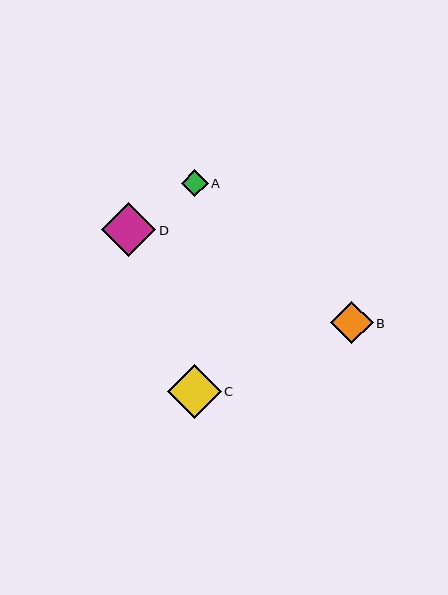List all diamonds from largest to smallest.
From largest to smallest: D, C, B, A.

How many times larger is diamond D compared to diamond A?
Diamond D is approximately 2.0 times the size of diamond A.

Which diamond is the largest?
Diamond D is the largest with a size of approximately 54 pixels.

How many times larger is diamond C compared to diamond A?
Diamond C is approximately 2.0 times the size of diamond A.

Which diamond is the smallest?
Diamond A is the smallest with a size of approximately 27 pixels.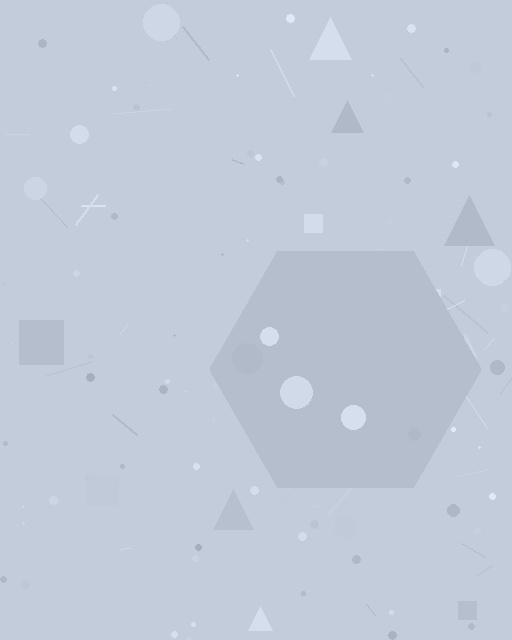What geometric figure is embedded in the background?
A hexagon is embedded in the background.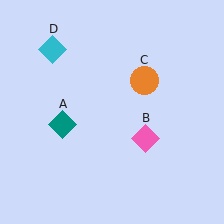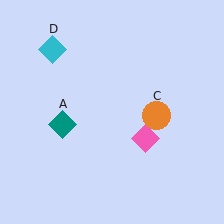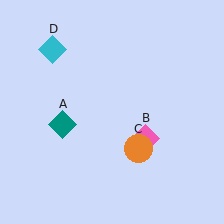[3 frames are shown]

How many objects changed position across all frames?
1 object changed position: orange circle (object C).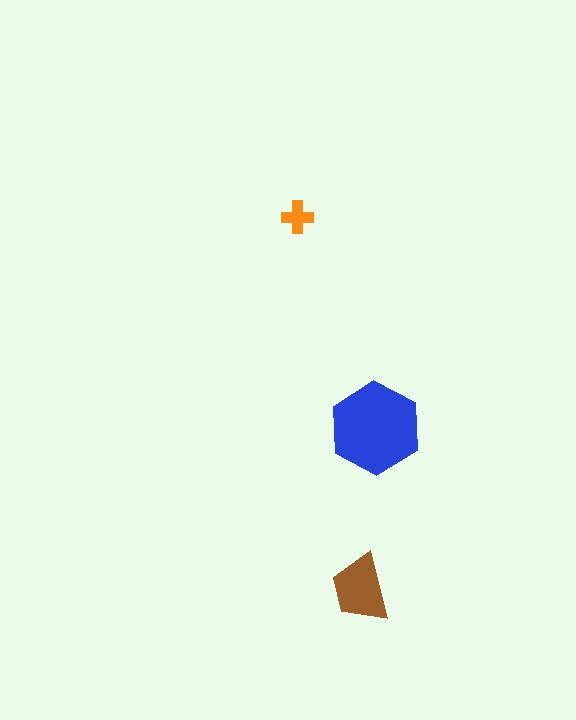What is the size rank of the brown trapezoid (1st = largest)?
2nd.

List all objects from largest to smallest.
The blue hexagon, the brown trapezoid, the orange cross.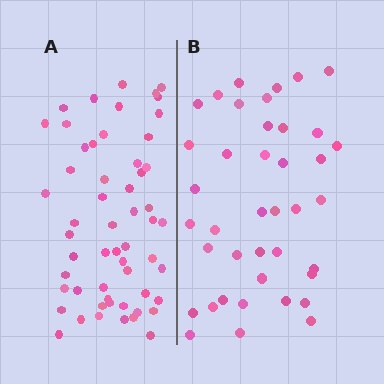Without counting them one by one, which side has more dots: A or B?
Region A (the left region) has more dots.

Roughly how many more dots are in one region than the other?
Region A has approximately 15 more dots than region B.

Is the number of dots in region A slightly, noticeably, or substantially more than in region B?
Region A has noticeably more, but not dramatically so. The ratio is roughly 1.4 to 1.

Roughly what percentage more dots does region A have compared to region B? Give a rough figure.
About 40% more.